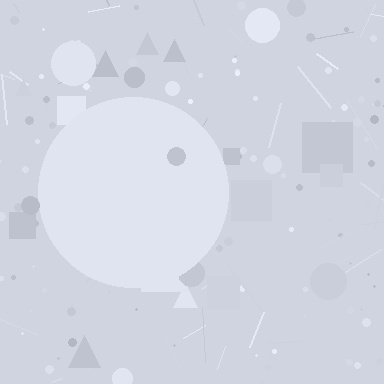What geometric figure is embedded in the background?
A circle is embedded in the background.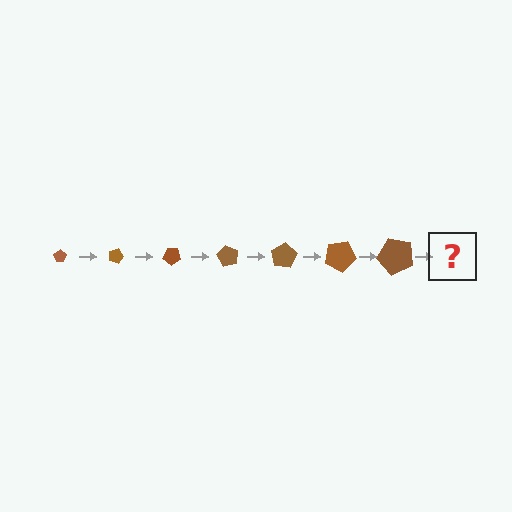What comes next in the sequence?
The next element should be a pentagon, larger than the previous one and rotated 140 degrees from the start.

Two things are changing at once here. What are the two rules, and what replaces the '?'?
The two rules are that the pentagon grows larger each step and it rotates 20 degrees each step. The '?' should be a pentagon, larger than the previous one and rotated 140 degrees from the start.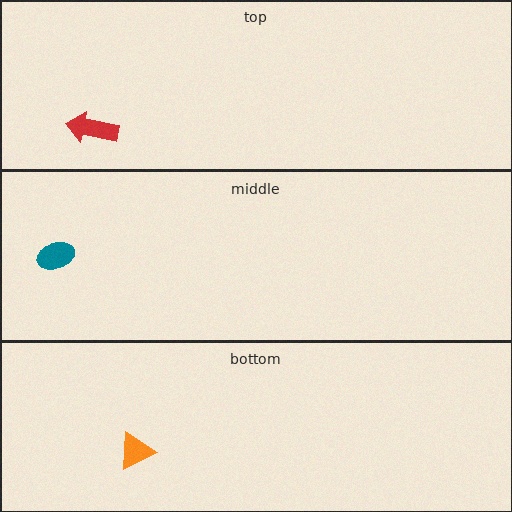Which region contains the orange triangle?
The bottom region.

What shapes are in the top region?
The red arrow.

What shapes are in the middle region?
The teal ellipse.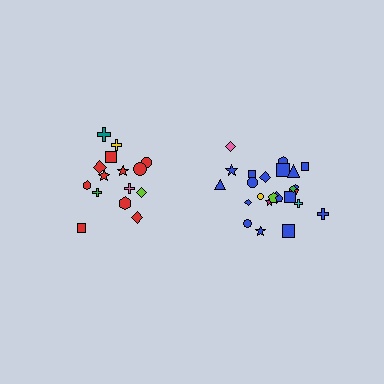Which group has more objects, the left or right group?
The right group.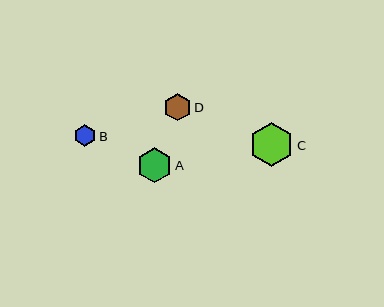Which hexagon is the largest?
Hexagon C is the largest with a size of approximately 44 pixels.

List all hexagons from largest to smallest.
From largest to smallest: C, A, D, B.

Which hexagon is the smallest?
Hexagon B is the smallest with a size of approximately 21 pixels.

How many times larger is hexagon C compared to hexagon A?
Hexagon C is approximately 1.3 times the size of hexagon A.